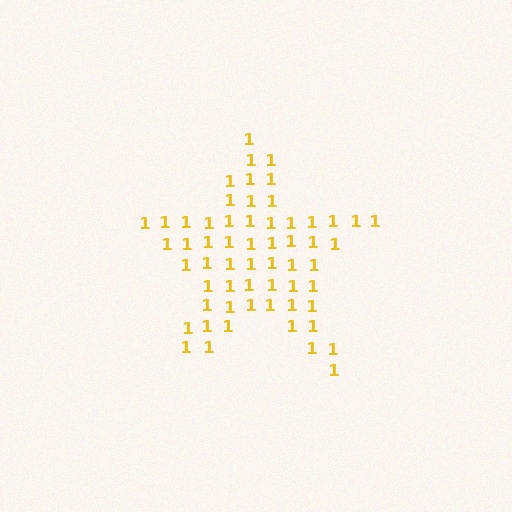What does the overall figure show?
The overall figure shows a star.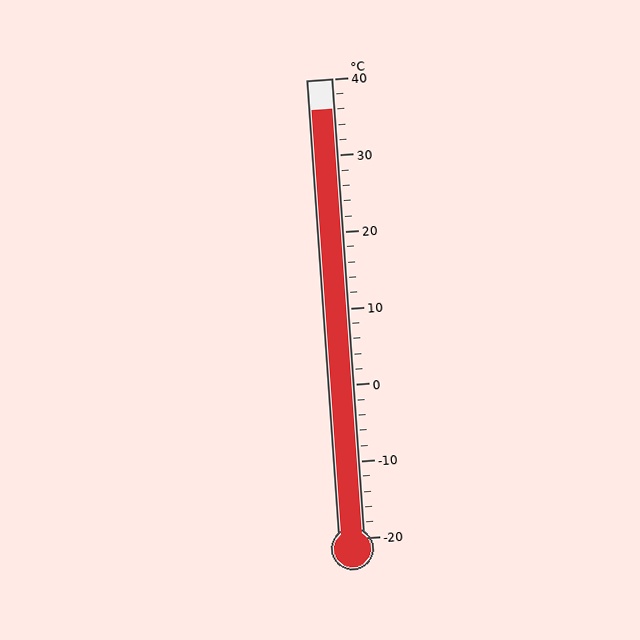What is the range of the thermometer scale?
The thermometer scale ranges from -20°C to 40°C.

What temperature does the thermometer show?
The thermometer shows approximately 36°C.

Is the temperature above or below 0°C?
The temperature is above 0°C.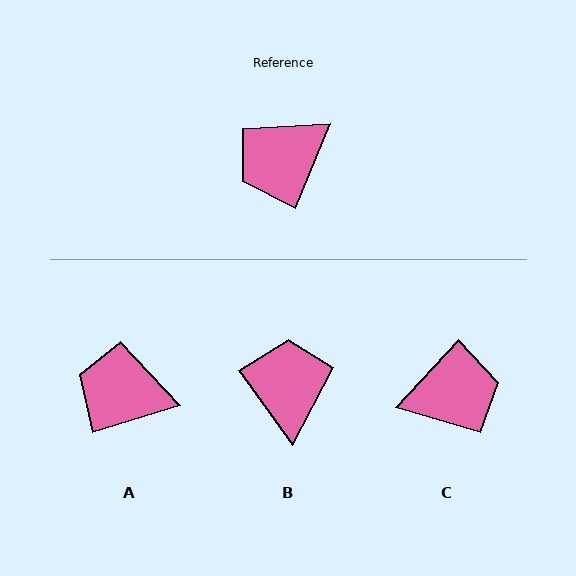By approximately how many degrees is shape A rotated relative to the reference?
Approximately 50 degrees clockwise.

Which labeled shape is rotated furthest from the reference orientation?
C, about 160 degrees away.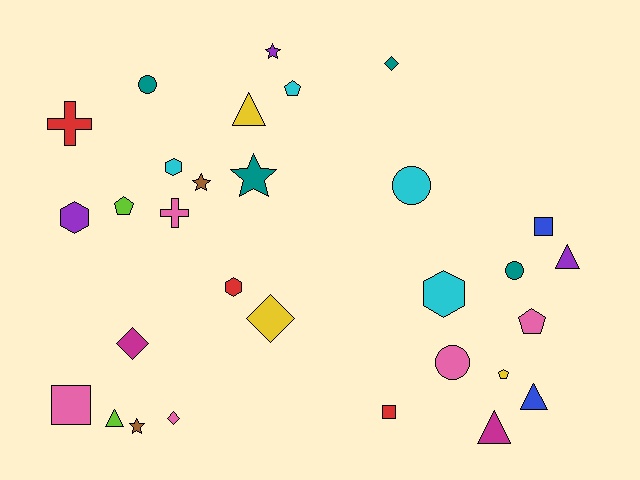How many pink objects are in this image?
There are 5 pink objects.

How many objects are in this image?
There are 30 objects.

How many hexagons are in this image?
There are 4 hexagons.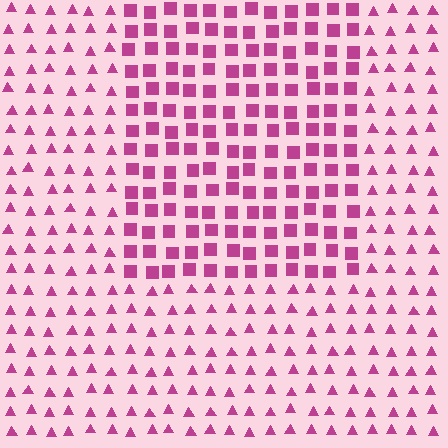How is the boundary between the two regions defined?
The boundary is defined by a change in element shape: squares inside vs. triangles outside. All elements share the same color and spacing.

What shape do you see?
I see a rectangle.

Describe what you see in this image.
The image is filled with small magenta elements arranged in a uniform grid. A rectangle-shaped region contains squares, while the surrounding area contains triangles. The boundary is defined purely by the change in element shape.